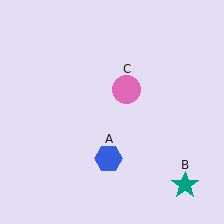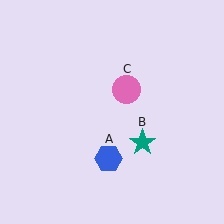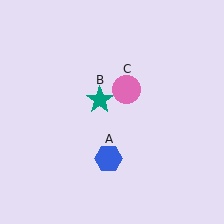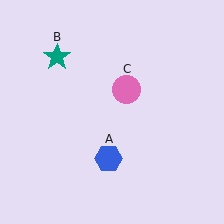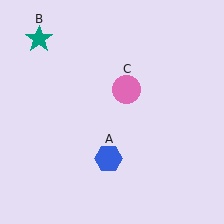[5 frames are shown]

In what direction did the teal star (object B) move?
The teal star (object B) moved up and to the left.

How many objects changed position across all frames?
1 object changed position: teal star (object B).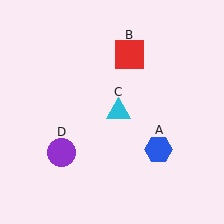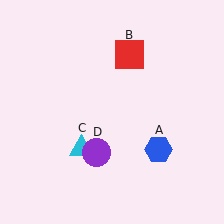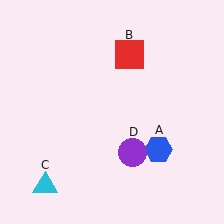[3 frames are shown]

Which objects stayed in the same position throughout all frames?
Blue hexagon (object A) and red square (object B) remained stationary.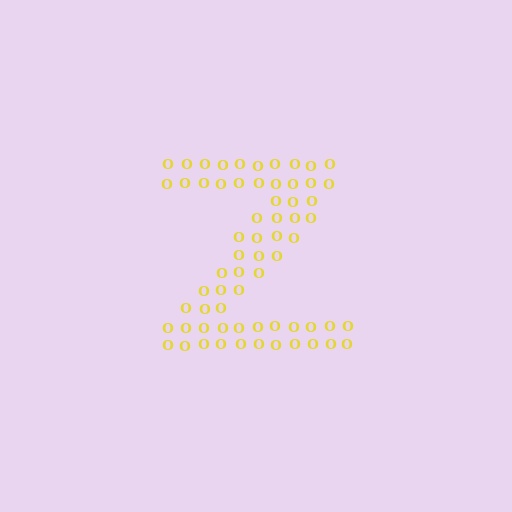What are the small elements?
The small elements are letter O's.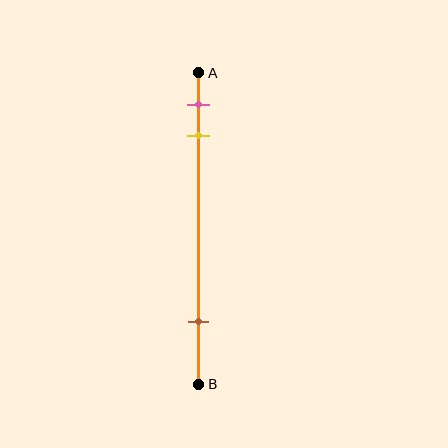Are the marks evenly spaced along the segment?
No, the marks are not evenly spaced.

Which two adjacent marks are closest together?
The pink and yellow marks are the closest adjacent pair.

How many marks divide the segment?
There are 3 marks dividing the segment.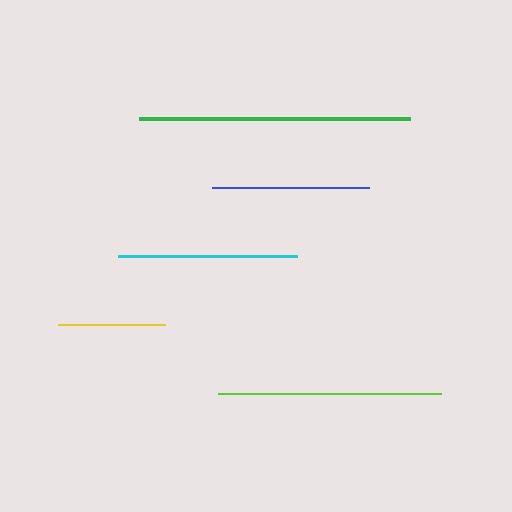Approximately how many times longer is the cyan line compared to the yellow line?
The cyan line is approximately 1.7 times the length of the yellow line.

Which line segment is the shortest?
The yellow line is the shortest at approximately 108 pixels.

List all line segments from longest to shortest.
From longest to shortest: green, lime, cyan, blue, yellow.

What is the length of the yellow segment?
The yellow segment is approximately 108 pixels long.